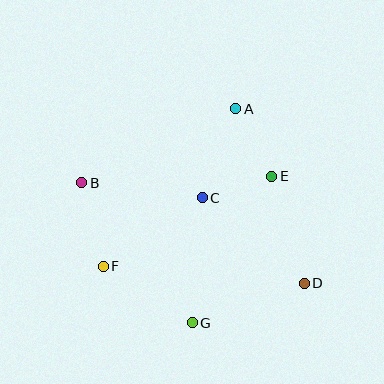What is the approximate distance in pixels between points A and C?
The distance between A and C is approximately 95 pixels.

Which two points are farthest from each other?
Points B and D are farthest from each other.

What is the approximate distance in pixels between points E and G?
The distance between E and G is approximately 166 pixels.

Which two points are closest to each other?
Points C and E are closest to each other.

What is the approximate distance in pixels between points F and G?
The distance between F and G is approximately 106 pixels.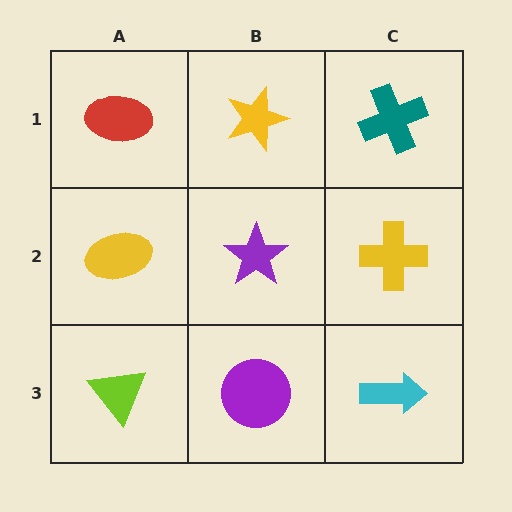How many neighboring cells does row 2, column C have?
3.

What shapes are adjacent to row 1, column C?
A yellow cross (row 2, column C), a yellow star (row 1, column B).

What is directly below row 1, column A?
A yellow ellipse.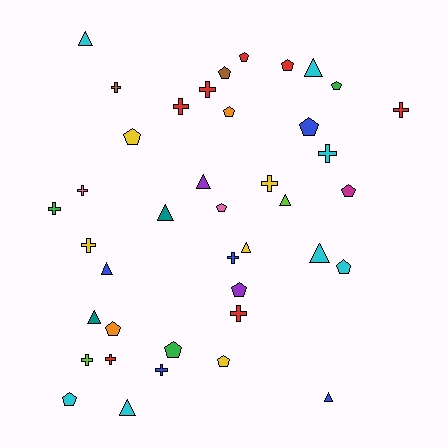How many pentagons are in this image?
There are 15 pentagons.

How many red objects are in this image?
There are 7 red objects.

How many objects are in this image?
There are 40 objects.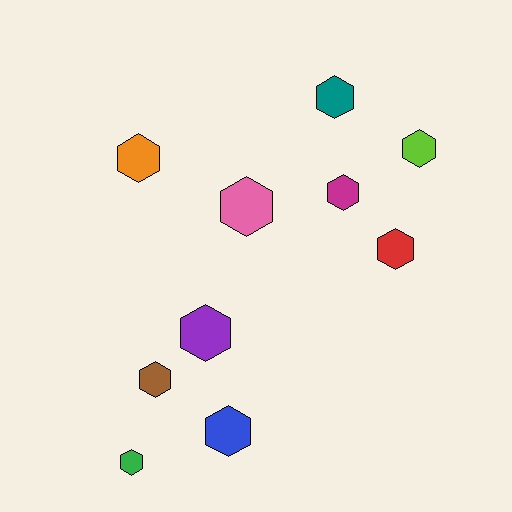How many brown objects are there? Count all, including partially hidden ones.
There is 1 brown object.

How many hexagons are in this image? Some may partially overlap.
There are 10 hexagons.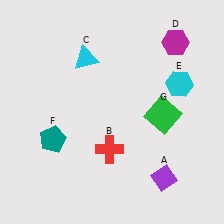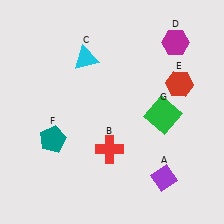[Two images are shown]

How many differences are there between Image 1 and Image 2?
There is 1 difference between the two images.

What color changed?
The hexagon (E) changed from cyan in Image 1 to red in Image 2.